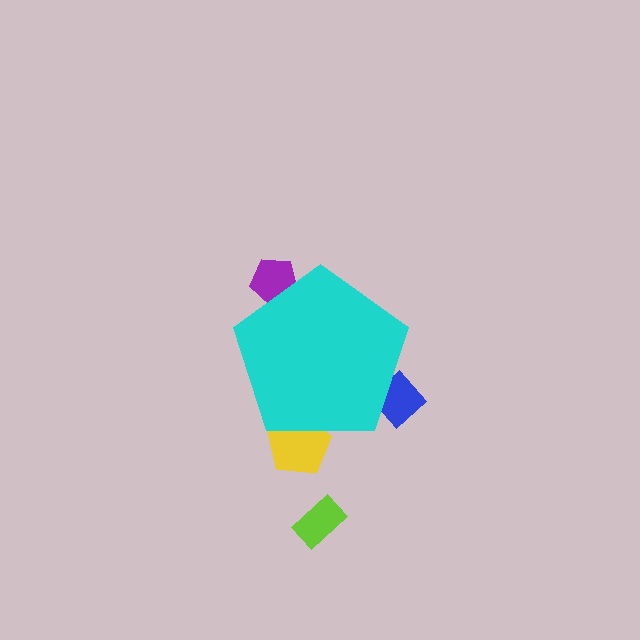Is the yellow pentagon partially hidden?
Yes, the yellow pentagon is partially hidden behind the cyan pentagon.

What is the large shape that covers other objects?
A cyan pentagon.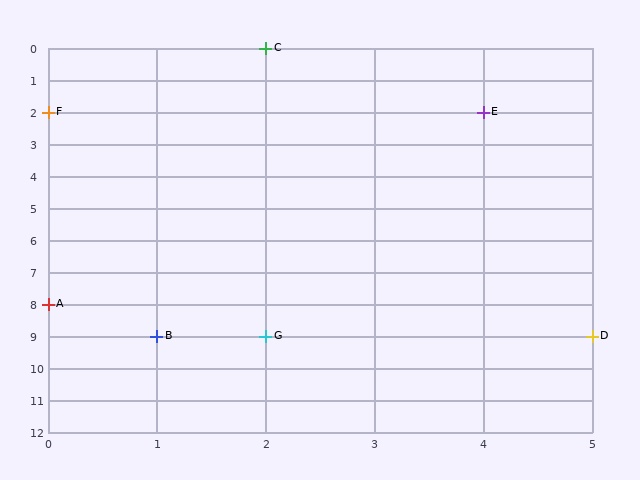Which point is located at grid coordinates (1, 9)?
Point B is at (1, 9).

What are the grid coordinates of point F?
Point F is at grid coordinates (0, 2).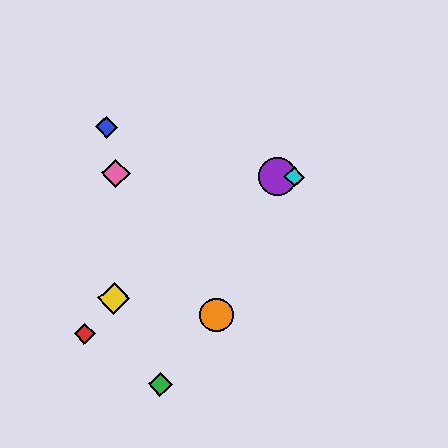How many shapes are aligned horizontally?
3 shapes (the purple circle, the cyan diamond, the pink diamond) are aligned horizontally.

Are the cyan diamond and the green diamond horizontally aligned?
No, the cyan diamond is at y≈177 and the green diamond is at y≈384.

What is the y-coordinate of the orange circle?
The orange circle is at y≈315.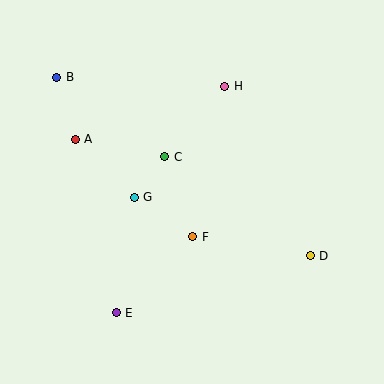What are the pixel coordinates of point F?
Point F is at (193, 237).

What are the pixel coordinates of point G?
Point G is at (134, 197).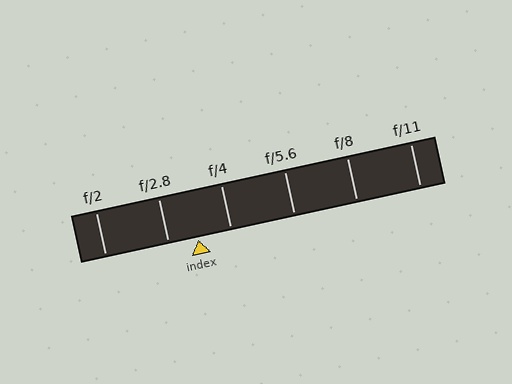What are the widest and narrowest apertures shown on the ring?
The widest aperture shown is f/2 and the narrowest is f/11.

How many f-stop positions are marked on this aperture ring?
There are 6 f-stop positions marked.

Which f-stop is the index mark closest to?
The index mark is closest to f/2.8.